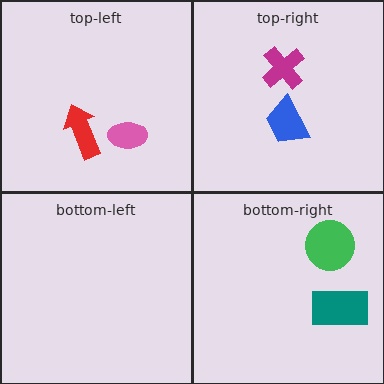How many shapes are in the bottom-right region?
2.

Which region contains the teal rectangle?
The bottom-right region.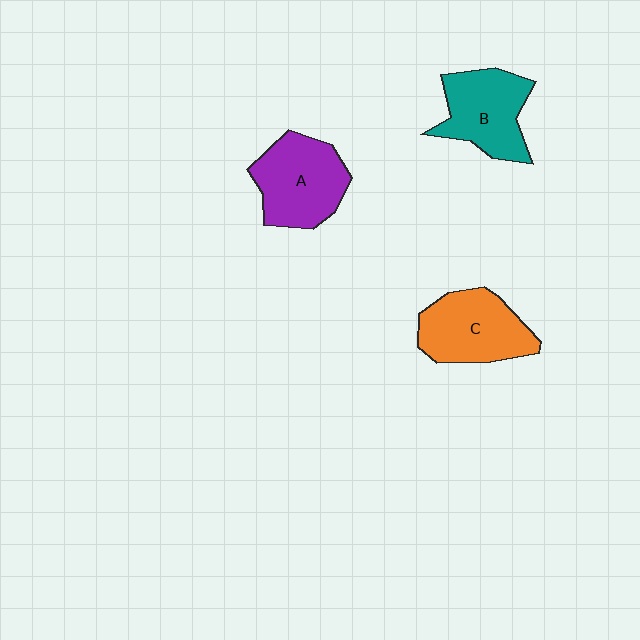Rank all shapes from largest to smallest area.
From largest to smallest: A (purple), C (orange), B (teal).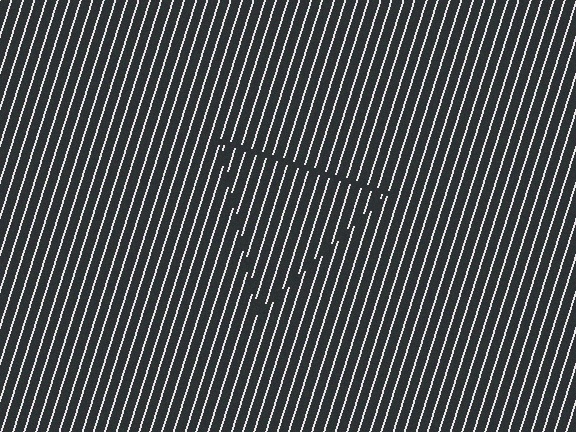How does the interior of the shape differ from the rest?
The interior of the shape contains the same grating, shifted by half a period — the contour is defined by the phase discontinuity where line-ends from the inner and outer gratings abut.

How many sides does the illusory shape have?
3 sides — the line-ends trace a triangle.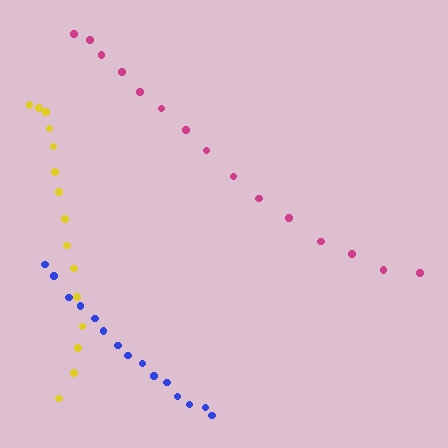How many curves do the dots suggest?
There are 3 distinct paths.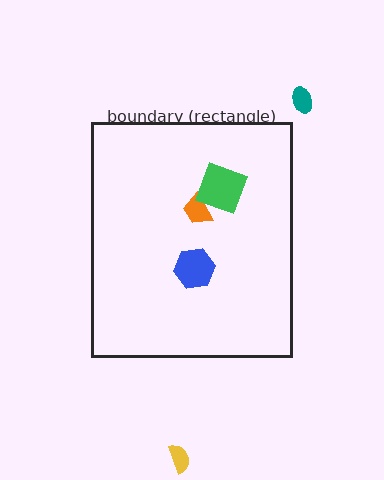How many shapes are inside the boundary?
3 inside, 2 outside.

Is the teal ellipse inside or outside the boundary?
Outside.